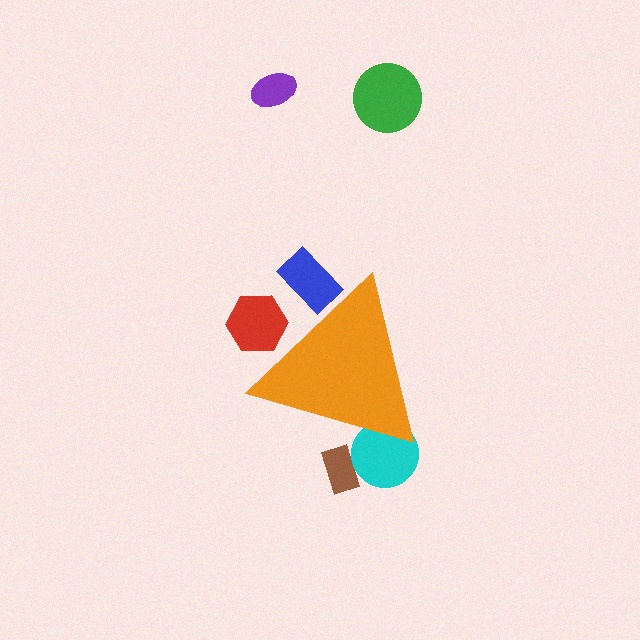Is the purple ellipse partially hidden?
No, the purple ellipse is fully visible.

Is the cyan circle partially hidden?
Yes, the cyan circle is partially hidden behind the orange triangle.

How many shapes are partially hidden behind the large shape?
4 shapes are partially hidden.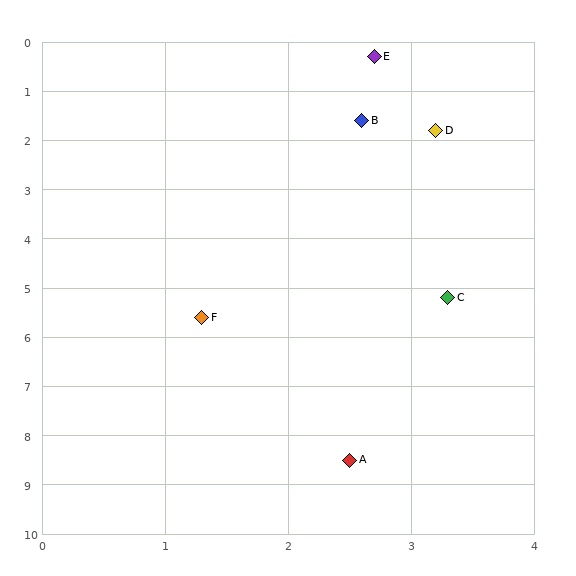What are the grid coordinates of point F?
Point F is at approximately (1.3, 5.6).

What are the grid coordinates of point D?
Point D is at approximately (3.2, 1.8).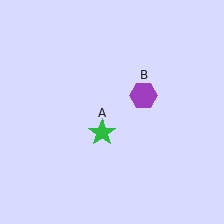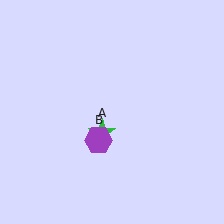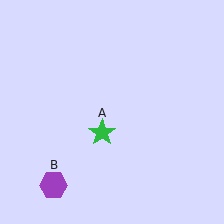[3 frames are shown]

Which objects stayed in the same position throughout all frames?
Green star (object A) remained stationary.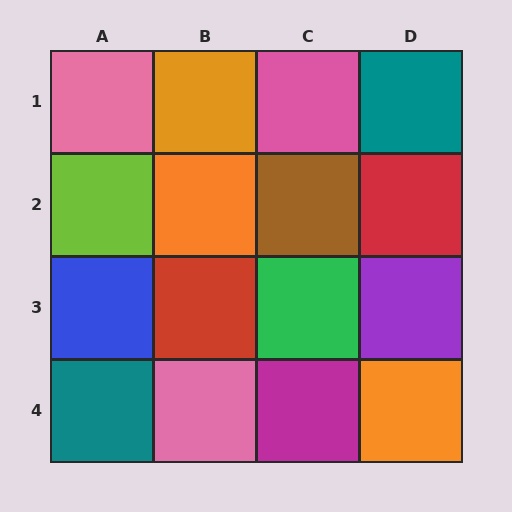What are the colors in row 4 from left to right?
Teal, pink, magenta, orange.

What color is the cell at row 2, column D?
Red.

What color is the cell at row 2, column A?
Lime.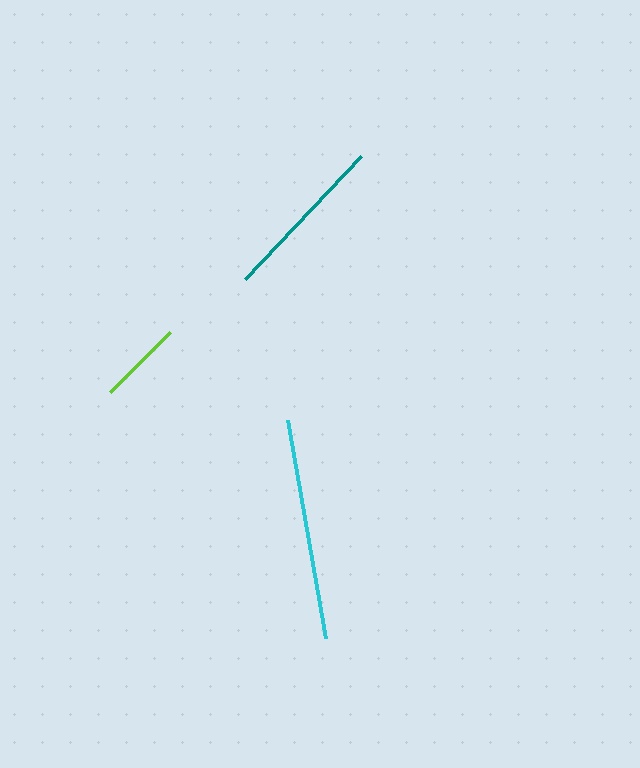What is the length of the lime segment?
The lime segment is approximately 85 pixels long.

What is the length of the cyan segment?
The cyan segment is approximately 222 pixels long.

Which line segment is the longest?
The cyan line is the longest at approximately 222 pixels.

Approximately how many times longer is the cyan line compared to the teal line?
The cyan line is approximately 1.3 times the length of the teal line.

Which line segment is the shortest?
The lime line is the shortest at approximately 85 pixels.